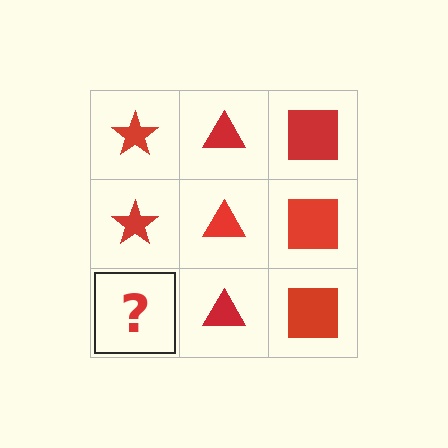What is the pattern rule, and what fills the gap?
The rule is that each column has a consistent shape. The gap should be filled with a red star.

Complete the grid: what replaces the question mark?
The question mark should be replaced with a red star.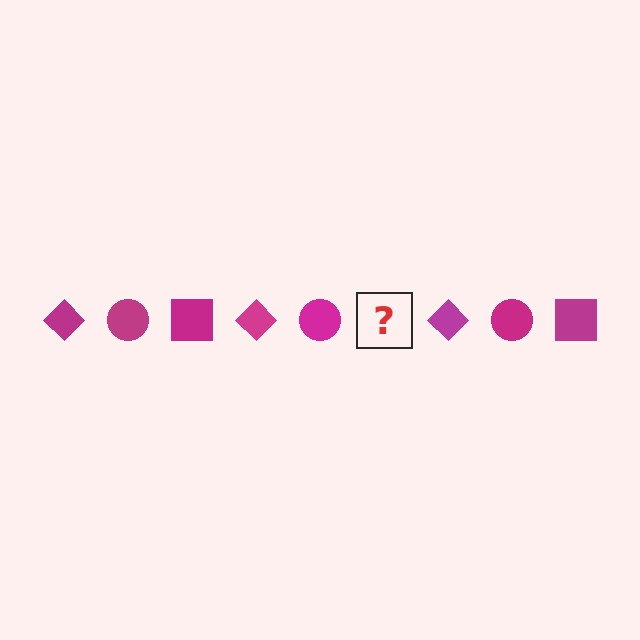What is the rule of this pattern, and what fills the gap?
The rule is that the pattern cycles through diamond, circle, square shapes in magenta. The gap should be filled with a magenta square.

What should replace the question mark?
The question mark should be replaced with a magenta square.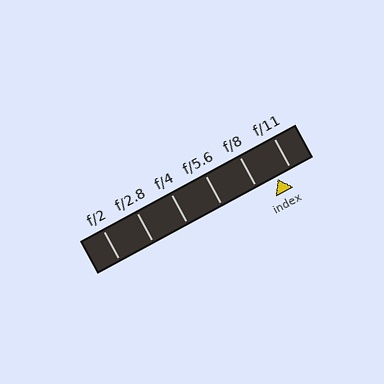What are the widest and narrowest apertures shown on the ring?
The widest aperture shown is f/2 and the narrowest is f/11.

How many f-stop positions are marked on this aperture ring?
There are 6 f-stop positions marked.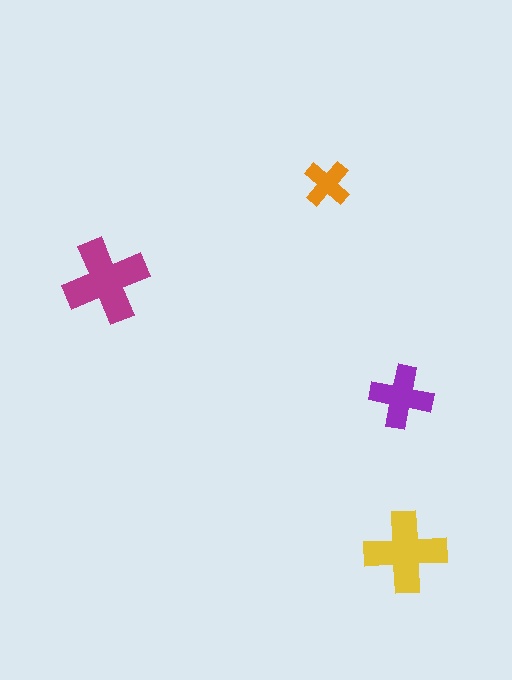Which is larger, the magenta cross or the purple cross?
The magenta one.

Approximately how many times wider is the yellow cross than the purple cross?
About 1.5 times wider.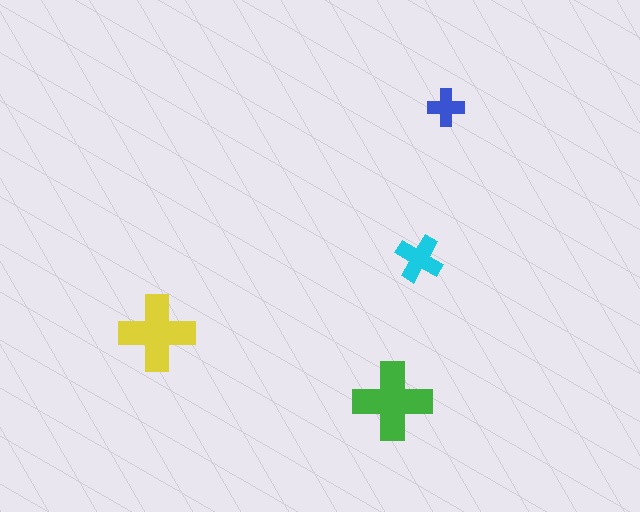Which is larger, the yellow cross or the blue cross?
The yellow one.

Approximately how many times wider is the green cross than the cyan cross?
About 1.5 times wider.